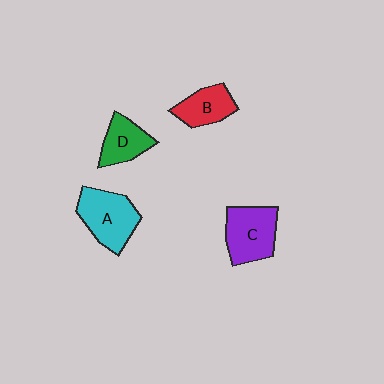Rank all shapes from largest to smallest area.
From largest to smallest: A (cyan), C (purple), B (red), D (green).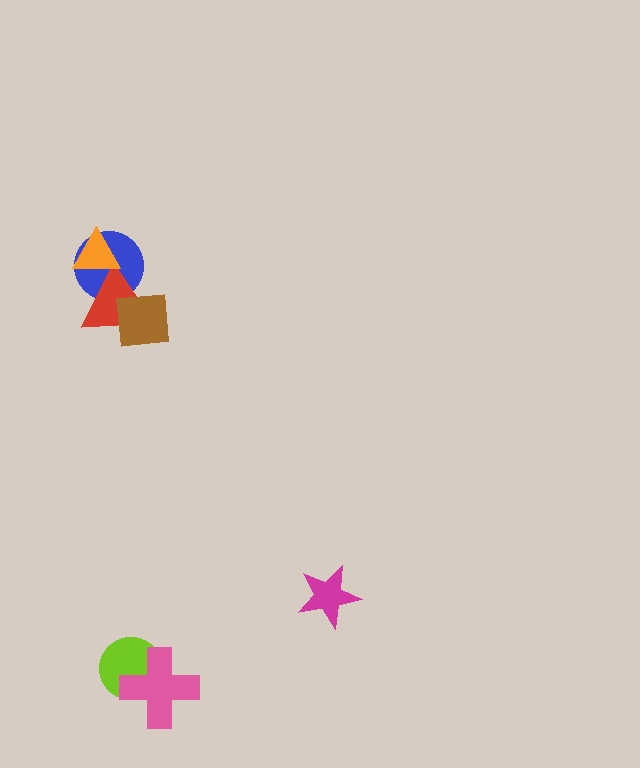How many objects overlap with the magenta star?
0 objects overlap with the magenta star.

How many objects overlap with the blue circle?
2 objects overlap with the blue circle.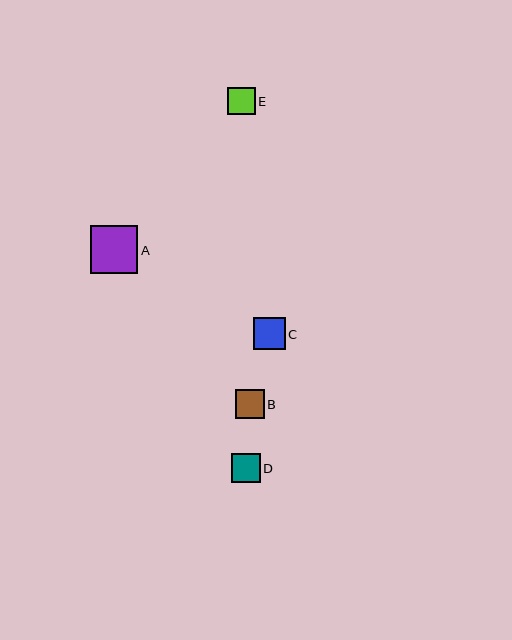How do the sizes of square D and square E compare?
Square D and square E are approximately the same size.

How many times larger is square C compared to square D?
Square C is approximately 1.1 times the size of square D.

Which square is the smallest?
Square E is the smallest with a size of approximately 27 pixels.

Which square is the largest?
Square A is the largest with a size of approximately 48 pixels.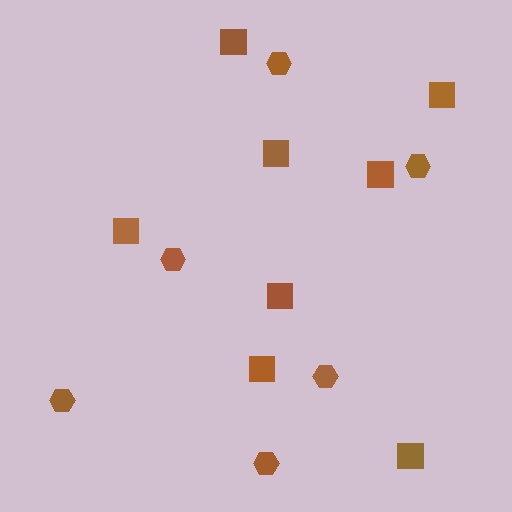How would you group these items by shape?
There are 2 groups: one group of squares (8) and one group of hexagons (6).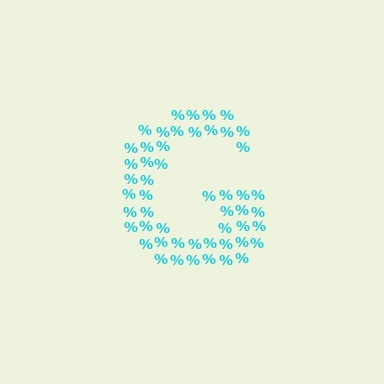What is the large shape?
The large shape is the letter G.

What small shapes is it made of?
It is made of small percent signs.